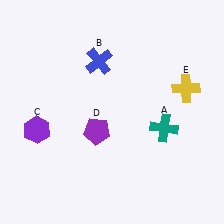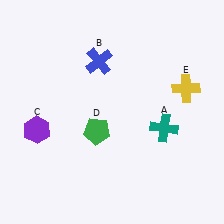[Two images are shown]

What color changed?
The pentagon (D) changed from purple in Image 1 to green in Image 2.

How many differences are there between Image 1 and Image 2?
There is 1 difference between the two images.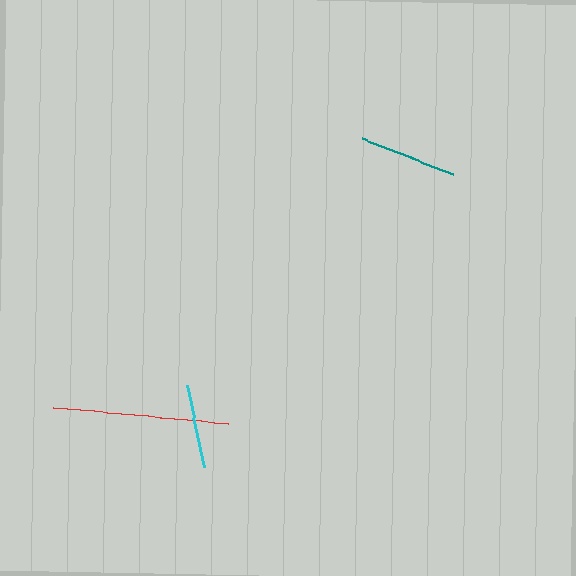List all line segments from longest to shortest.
From longest to shortest: red, teal, cyan.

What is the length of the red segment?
The red segment is approximately 177 pixels long.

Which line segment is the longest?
The red line is the longest at approximately 177 pixels.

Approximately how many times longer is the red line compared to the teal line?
The red line is approximately 1.8 times the length of the teal line.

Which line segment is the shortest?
The cyan line is the shortest at approximately 84 pixels.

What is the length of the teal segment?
The teal segment is approximately 98 pixels long.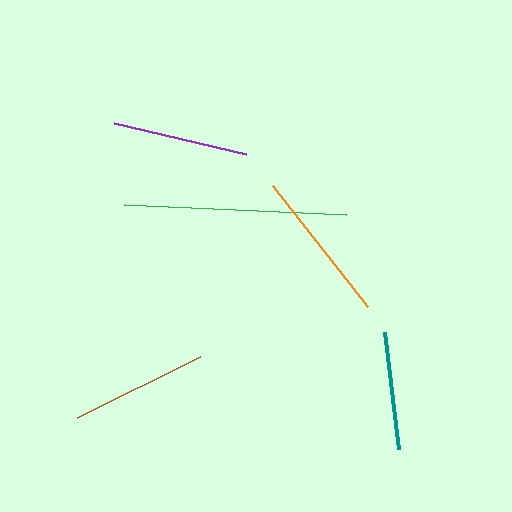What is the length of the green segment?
The green segment is approximately 223 pixels long.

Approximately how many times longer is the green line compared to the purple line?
The green line is approximately 1.6 times the length of the purple line.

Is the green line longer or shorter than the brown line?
The green line is longer than the brown line.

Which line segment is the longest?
The green line is the longest at approximately 223 pixels.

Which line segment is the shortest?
The teal line is the shortest at approximately 118 pixels.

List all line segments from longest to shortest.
From longest to shortest: green, orange, brown, purple, teal.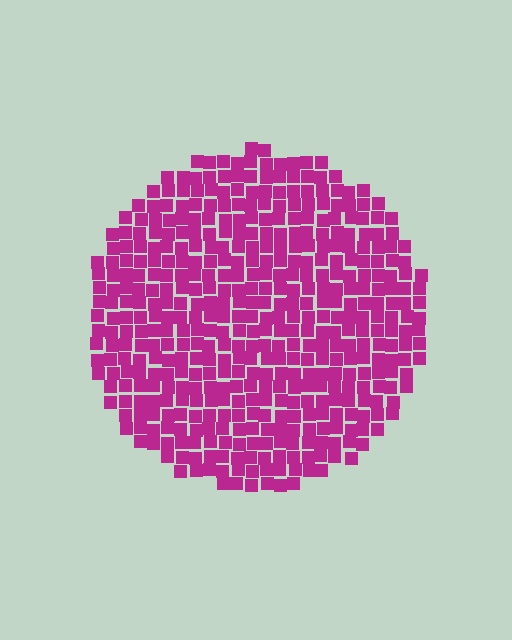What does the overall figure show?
The overall figure shows a circle.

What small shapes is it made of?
It is made of small squares.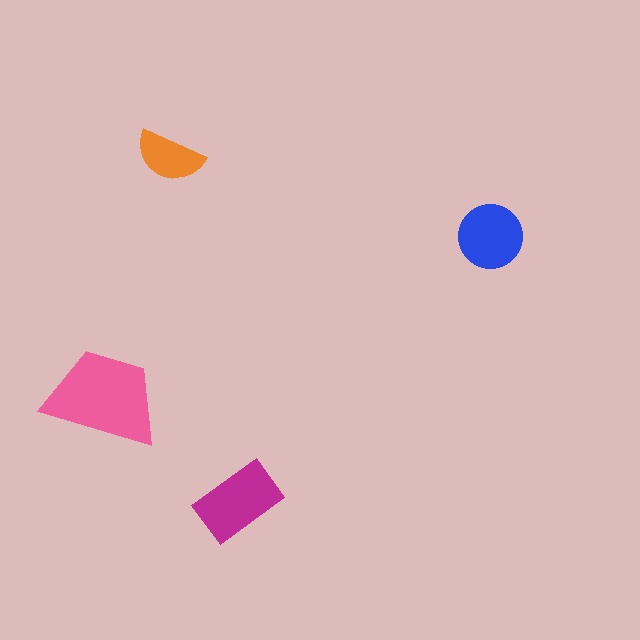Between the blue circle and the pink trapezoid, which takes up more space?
The pink trapezoid.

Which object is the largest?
The pink trapezoid.